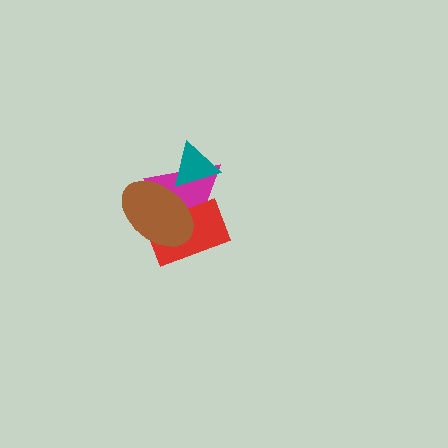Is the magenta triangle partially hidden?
Yes, it is partially covered by another shape.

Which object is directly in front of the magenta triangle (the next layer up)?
The red rectangle is directly in front of the magenta triangle.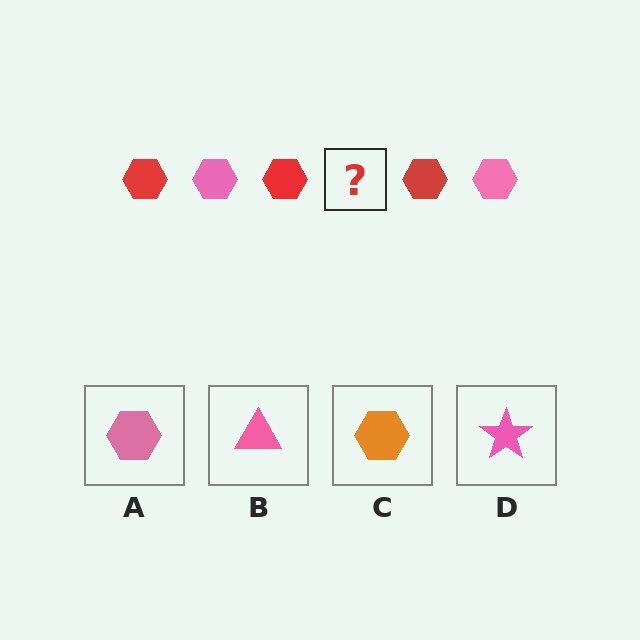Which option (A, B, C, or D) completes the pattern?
A.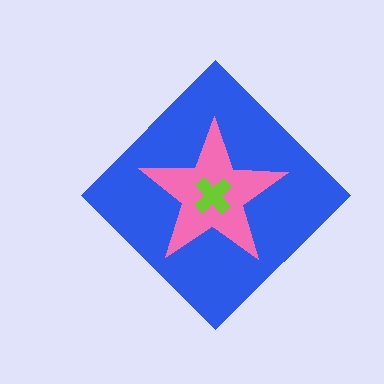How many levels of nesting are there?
3.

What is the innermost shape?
The lime cross.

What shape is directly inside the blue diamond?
The pink star.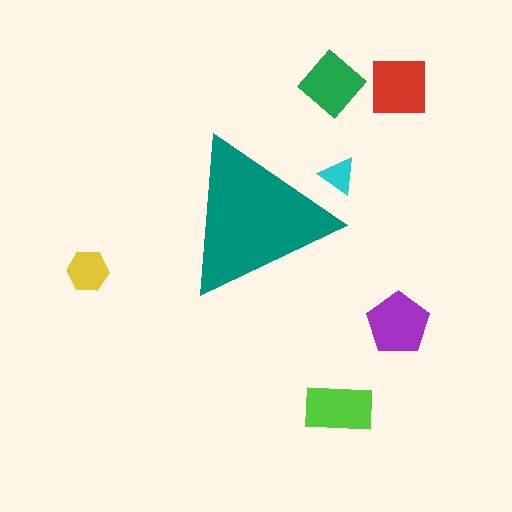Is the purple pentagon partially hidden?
No, the purple pentagon is fully visible.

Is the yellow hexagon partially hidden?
No, the yellow hexagon is fully visible.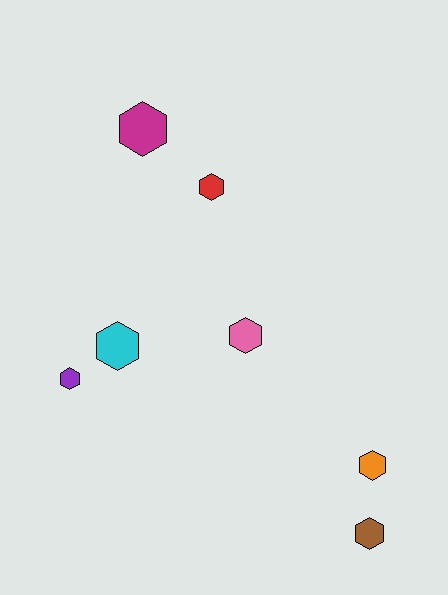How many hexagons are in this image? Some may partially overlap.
There are 7 hexagons.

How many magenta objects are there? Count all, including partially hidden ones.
There is 1 magenta object.